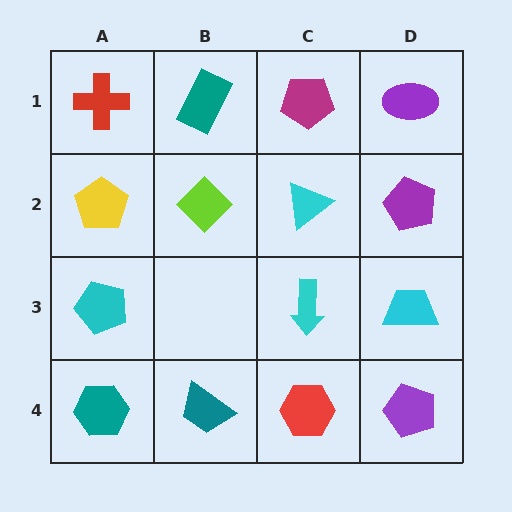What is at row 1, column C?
A magenta pentagon.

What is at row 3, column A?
A cyan pentagon.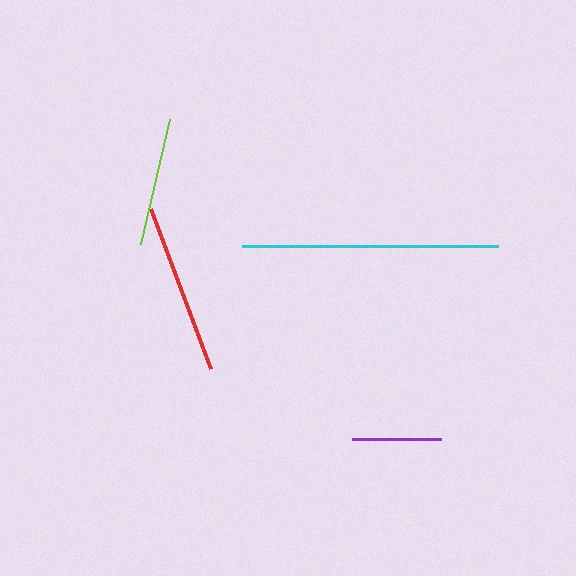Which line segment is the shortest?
The purple line is the shortest at approximately 90 pixels.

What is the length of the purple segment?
The purple segment is approximately 90 pixels long.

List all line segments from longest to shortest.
From longest to shortest: cyan, red, lime, purple.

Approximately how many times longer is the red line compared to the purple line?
The red line is approximately 1.9 times the length of the purple line.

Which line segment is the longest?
The cyan line is the longest at approximately 255 pixels.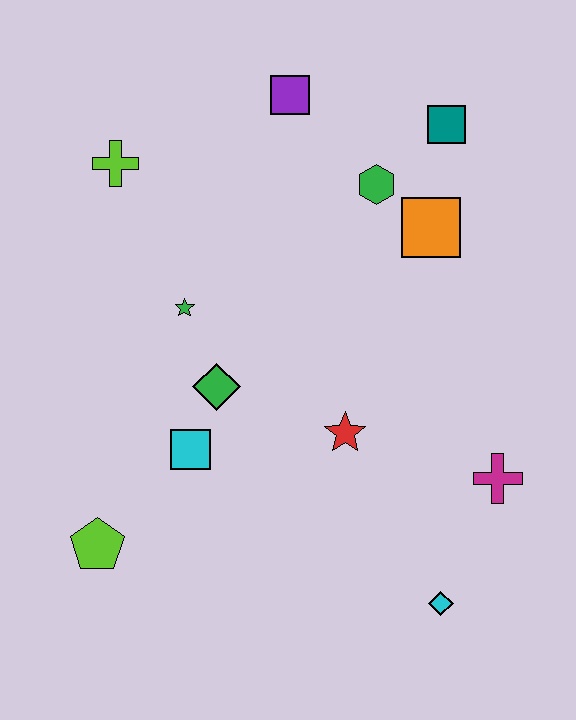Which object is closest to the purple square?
The green hexagon is closest to the purple square.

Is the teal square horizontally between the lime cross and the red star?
No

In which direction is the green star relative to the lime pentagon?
The green star is above the lime pentagon.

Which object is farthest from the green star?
The cyan diamond is farthest from the green star.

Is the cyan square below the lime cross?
Yes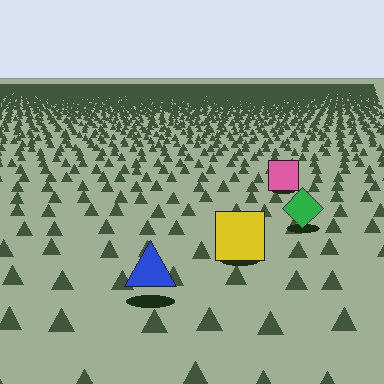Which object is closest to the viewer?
The blue triangle is closest. The texture marks near it are larger and more spread out.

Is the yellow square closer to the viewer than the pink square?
Yes. The yellow square is closer — you can tell from the texture gradient: the ground texture is coarser near it.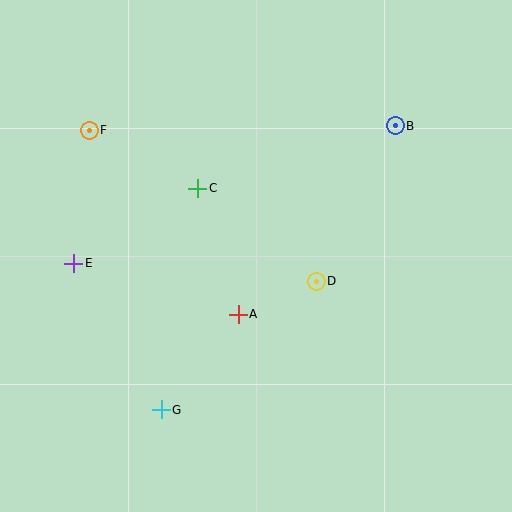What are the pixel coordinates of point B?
Point B is at (395, 126).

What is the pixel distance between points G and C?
The distance between G and C is 224 pixels.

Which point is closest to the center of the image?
Point A at (238, 314) is closest to the center.